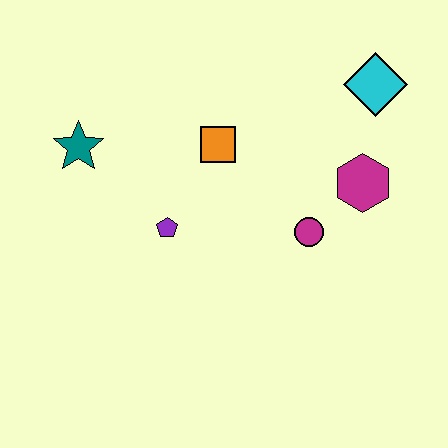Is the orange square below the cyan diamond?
Yes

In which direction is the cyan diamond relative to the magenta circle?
The cyan diamond is above the magenta circle.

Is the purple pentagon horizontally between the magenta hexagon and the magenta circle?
No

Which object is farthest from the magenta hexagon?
The teal star is farthest from the magenta hexagon.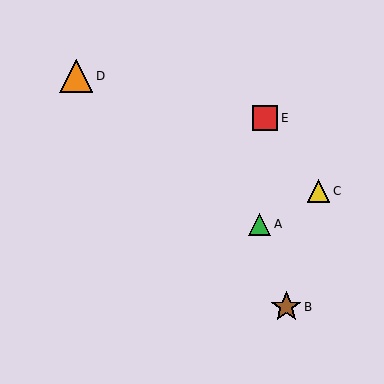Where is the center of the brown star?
The center of the brown star is at (286, 307).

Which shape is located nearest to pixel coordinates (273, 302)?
The brown star (labeled B) at (286, 307) is nearest to that location.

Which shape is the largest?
The orange triangle (labeled D) is the largest.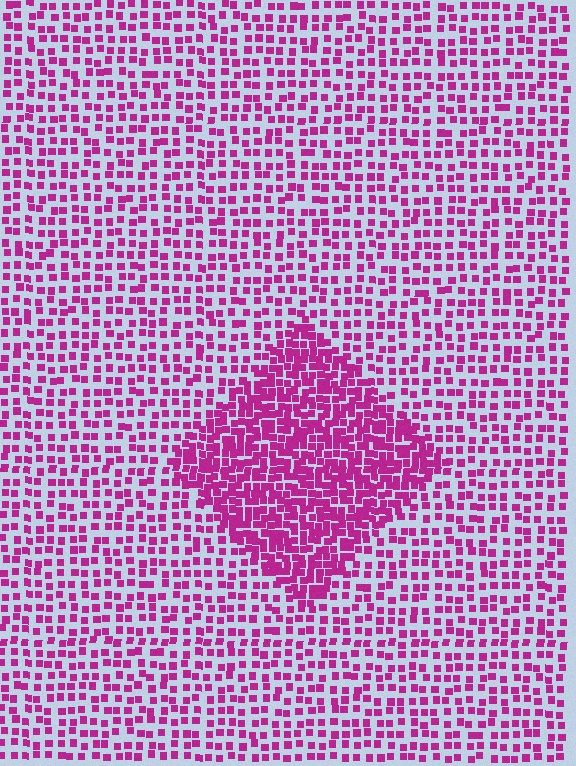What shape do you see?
I see a diamond.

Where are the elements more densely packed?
The elements are more densely packed inside the diamond boundary.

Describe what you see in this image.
The image contains small magenta elements arranged at two different densities. A diamond-shaped region is visible where the elements are more densely packed than the surrounding area.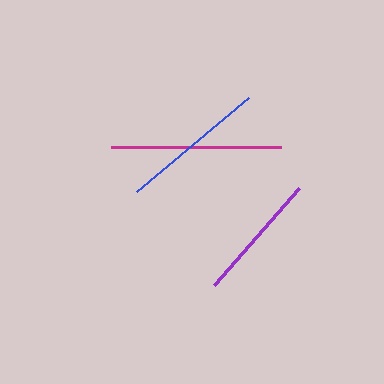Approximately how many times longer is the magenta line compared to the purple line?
The magenta line is approximately 1.3 times the length of the purple line.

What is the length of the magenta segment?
The magenta segment is approximately 170 pixels long.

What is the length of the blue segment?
The blue segment is approximately 146 pixels long.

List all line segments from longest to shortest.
From longest to shortest: magenta, blue, purple.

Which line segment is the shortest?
The purple line is the shortest at approximately 129 pixels.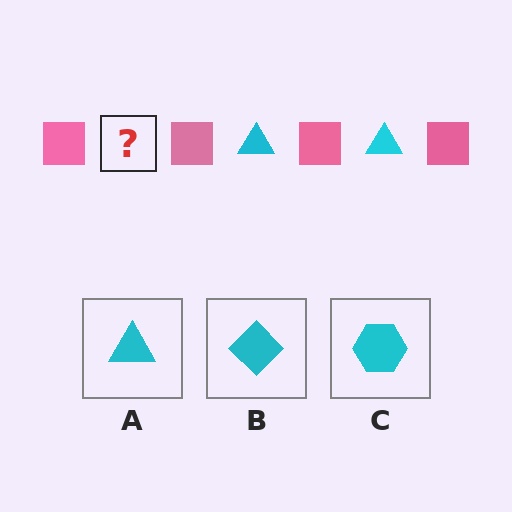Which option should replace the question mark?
Option A.